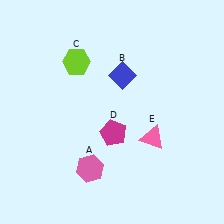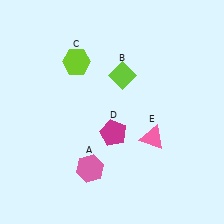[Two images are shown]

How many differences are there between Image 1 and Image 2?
There is 1 difference between the two images.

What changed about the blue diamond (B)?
In Image 1, B is blue. In Image 2, it changed to lime.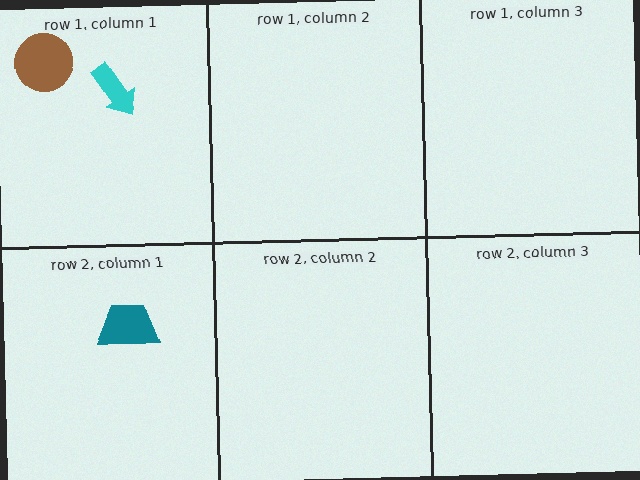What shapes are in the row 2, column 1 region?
The teal trapezoid.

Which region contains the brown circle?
The row 1, column 1 region.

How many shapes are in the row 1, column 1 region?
2.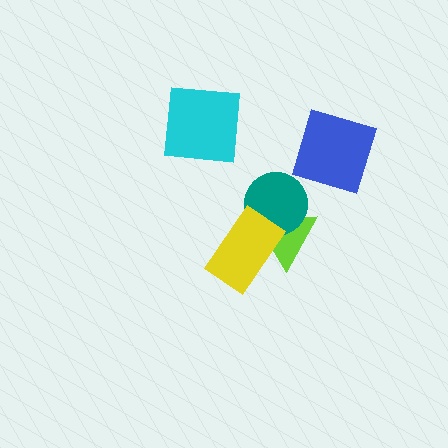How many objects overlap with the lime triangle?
2 objects overlap with the lime triangle.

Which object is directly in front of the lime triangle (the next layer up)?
The teal circle is directly in front of the lime triangle.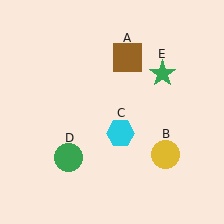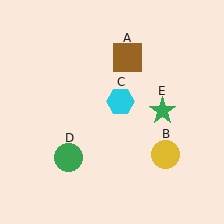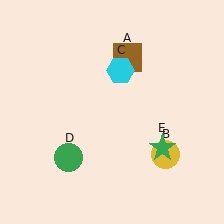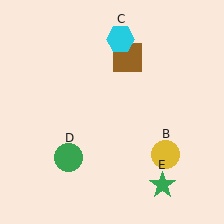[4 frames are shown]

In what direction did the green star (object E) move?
The green star (object E) moved down.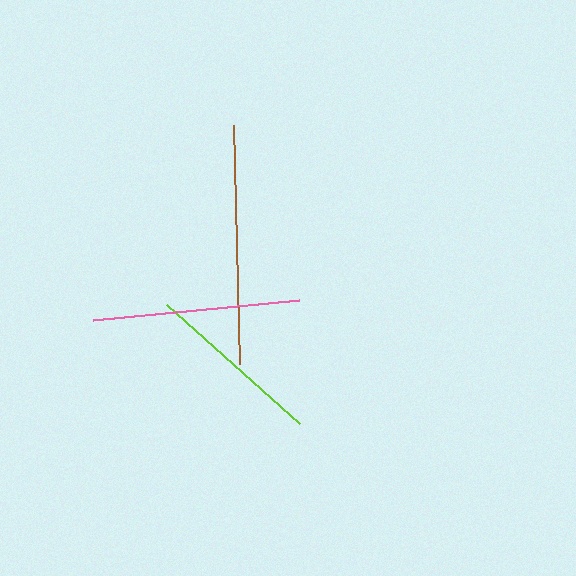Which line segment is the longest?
The brown line is the longest at approximately 239 pixels.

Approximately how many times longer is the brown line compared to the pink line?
The brown line is approximately 1.2 times the length of the pink line.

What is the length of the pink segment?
The pink segment is approximately 207 pixels long.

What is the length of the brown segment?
The brown segment is approximately 239 pixels long.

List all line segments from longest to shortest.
From longest to shortest: brown, pink, lime.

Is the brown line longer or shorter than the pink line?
The brown line is longer than the pink line.